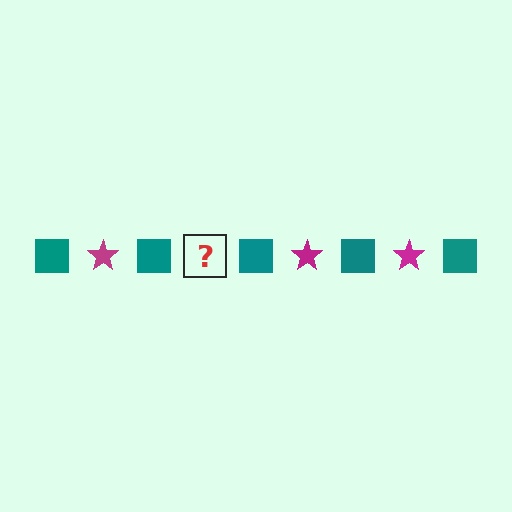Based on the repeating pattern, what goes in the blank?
The blank should be a magenta star.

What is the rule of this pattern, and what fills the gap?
The rule is that the pattern alternates between teal square and magenta star. The gap should be filled with a magenta star.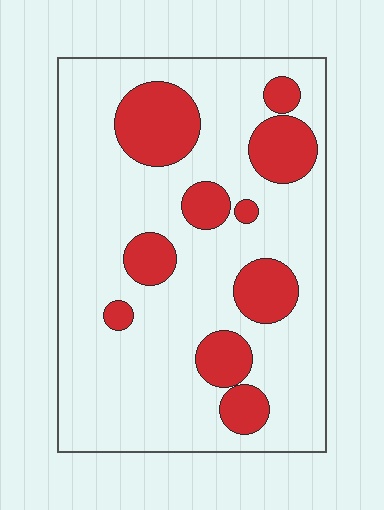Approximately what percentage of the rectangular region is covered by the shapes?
Approximately 25%.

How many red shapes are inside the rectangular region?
10.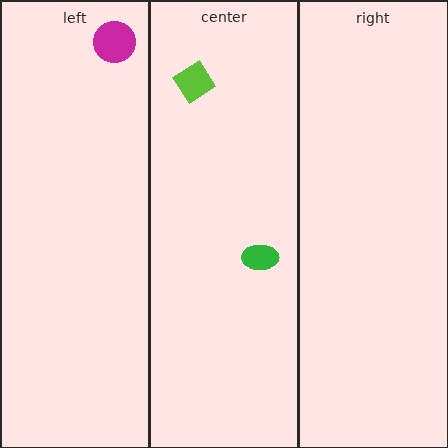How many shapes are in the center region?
2.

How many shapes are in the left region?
1.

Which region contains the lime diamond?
The center region.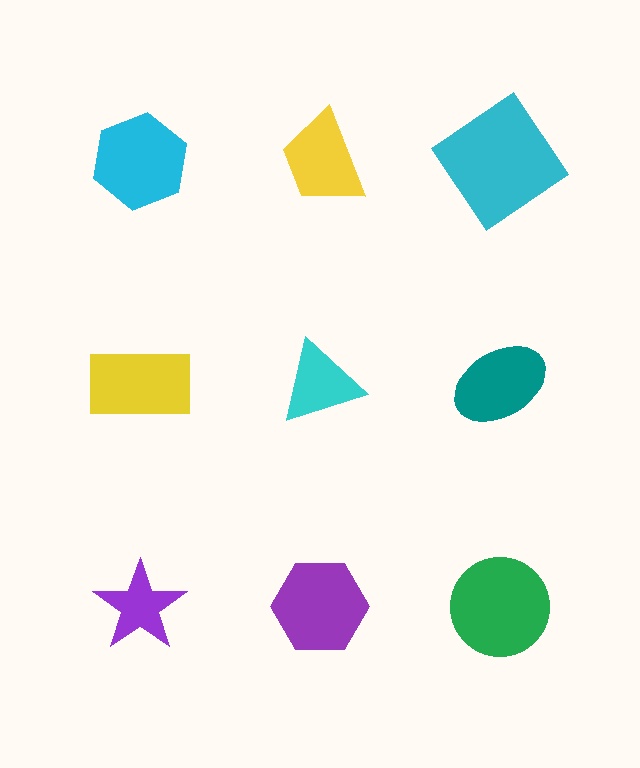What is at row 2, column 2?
A cyan triangle.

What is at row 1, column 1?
A cyan hexagon.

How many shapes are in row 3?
3 shapes.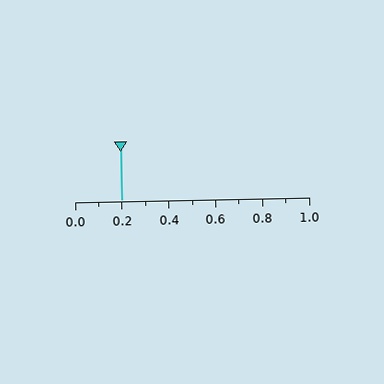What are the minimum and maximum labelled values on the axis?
The axis runs from 0.0 to 1.0.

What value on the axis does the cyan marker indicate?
The marker indicates approximately 0.2.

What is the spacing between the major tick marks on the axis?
The major ticks are spaced 0.2 apart.